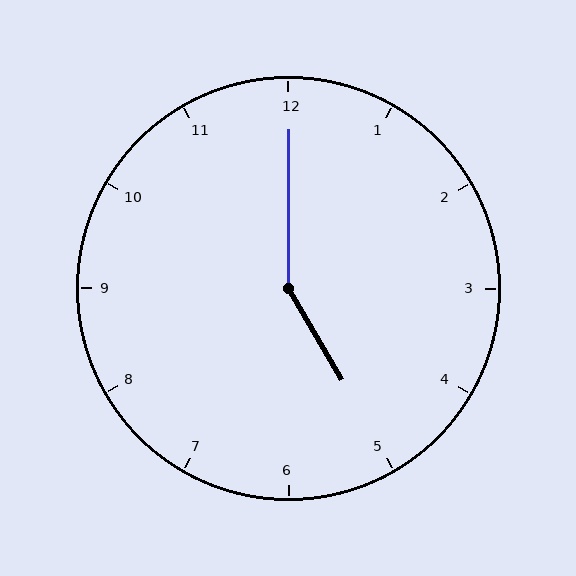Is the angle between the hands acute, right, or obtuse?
It is obtuse.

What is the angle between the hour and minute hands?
Approximately 150 degrees.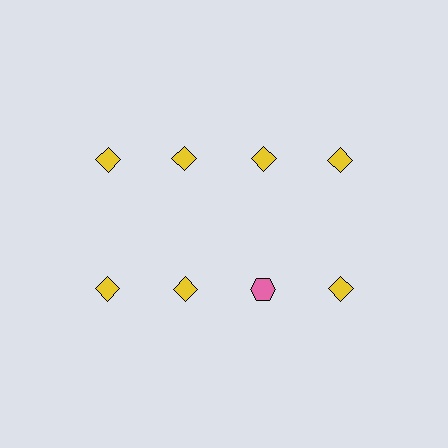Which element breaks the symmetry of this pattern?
The pink hexagon in the second row, center column breaks the symmetry. All other shapes are yellow diamonds.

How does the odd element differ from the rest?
It differs in both color (pink instead of yellow) and shape (hexagon instead of diamond).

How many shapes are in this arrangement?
There are 8 shapes arranged in a grid pattern.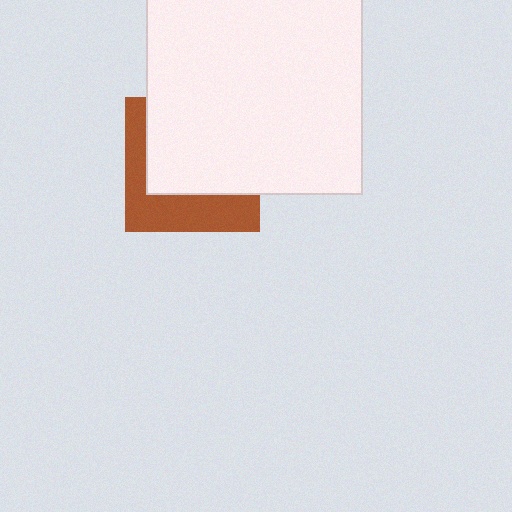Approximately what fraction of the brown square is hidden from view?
Roughly 62% of the brown square is hidden behind the white square.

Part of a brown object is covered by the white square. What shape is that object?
It is a square.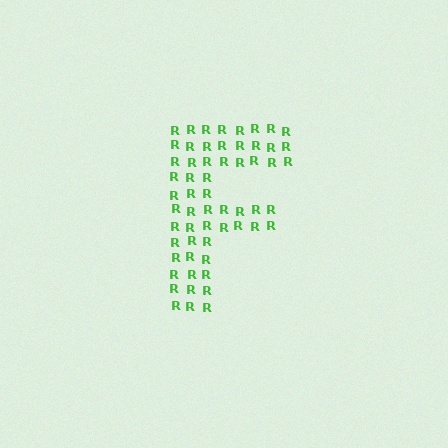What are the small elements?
The small elements are letter R's.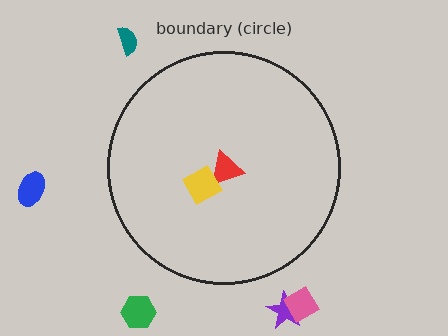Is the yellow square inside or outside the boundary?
Inside.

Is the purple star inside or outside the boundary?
Outside.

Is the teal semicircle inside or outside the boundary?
Outside.